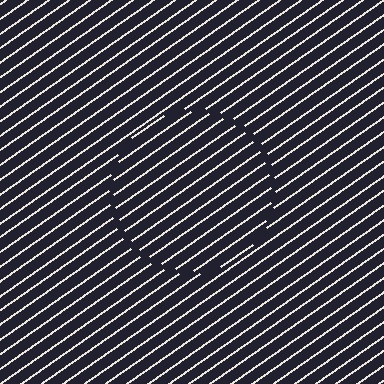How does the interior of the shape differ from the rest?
The interior of the shape contains the same grating, shifted by half a period — the contour is defined by the phase discontinuity where line-ends from the inner and outer gratings abut.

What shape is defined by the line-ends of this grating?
An illusory circle. The interior of the shape contains the same grating, shifted by half a period — the contour is defined by the phase discontinuity where line-ends from the inner and outer gratings abut.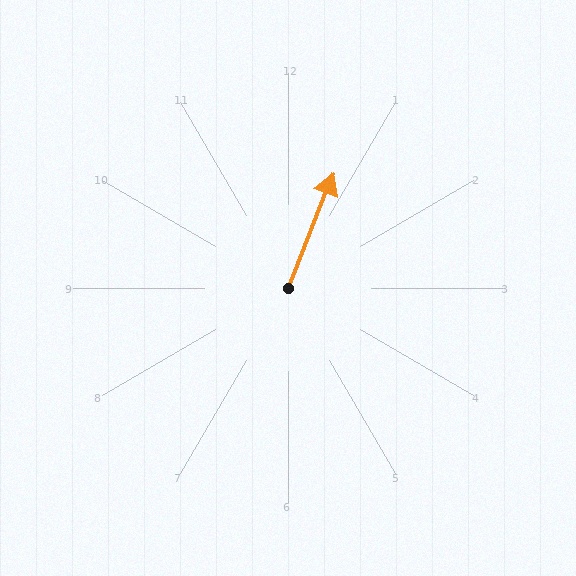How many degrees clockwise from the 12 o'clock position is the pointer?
Approximately 22 degrees.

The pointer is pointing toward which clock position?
Roughly 1 o'clock.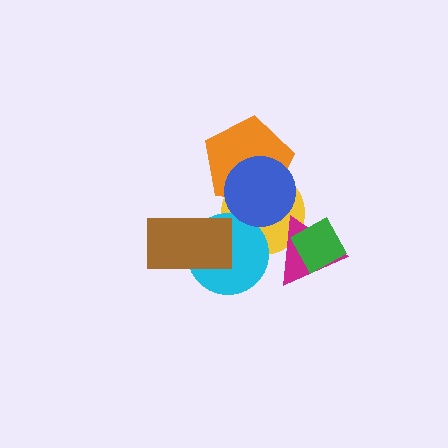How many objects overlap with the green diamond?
1 object overlaps with the green diamond.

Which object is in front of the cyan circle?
The brown rectangle is in front of the cyan circle.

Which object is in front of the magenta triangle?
The green diamond is in front of the magenta triangle.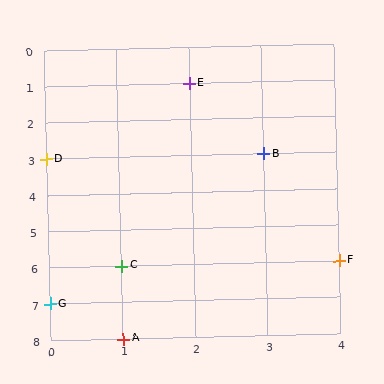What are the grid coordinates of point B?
Point B is at grid coordinates (3, 3).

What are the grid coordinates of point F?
Point F is at grid coordinates (4, 6).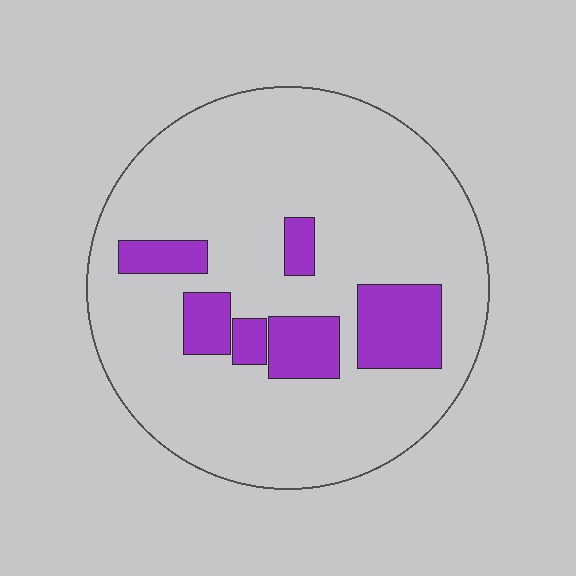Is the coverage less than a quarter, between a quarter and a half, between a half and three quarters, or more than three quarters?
Less than a quarter.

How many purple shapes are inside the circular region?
6.